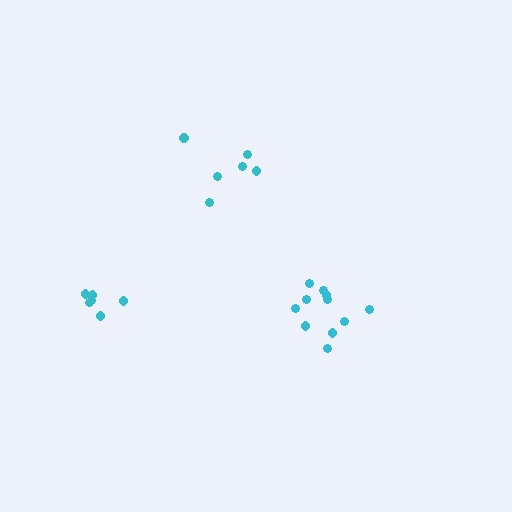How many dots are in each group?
Group 1: 6 dots, Group 2: 11 dots, Group 3: 6 dots (23 total).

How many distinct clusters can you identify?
There are 3 distinct clusters.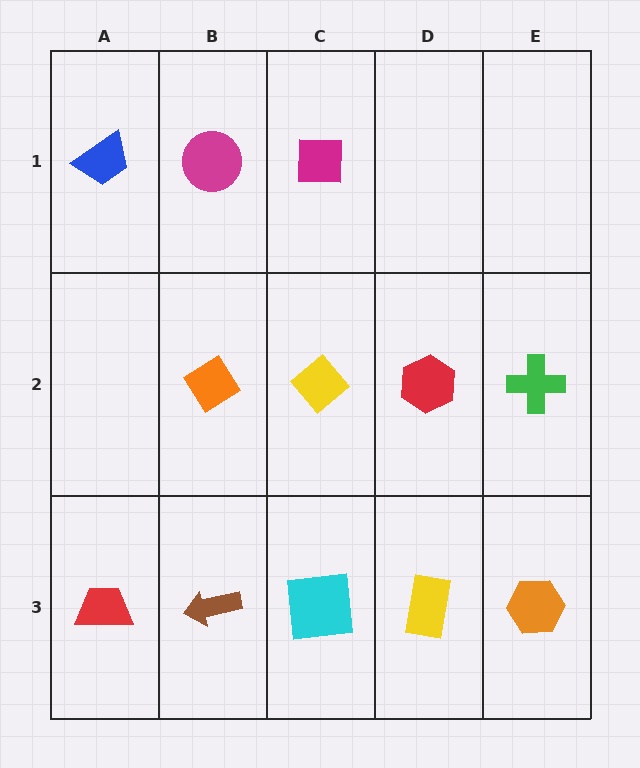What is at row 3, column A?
A red trapezoid.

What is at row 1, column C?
A magenta square.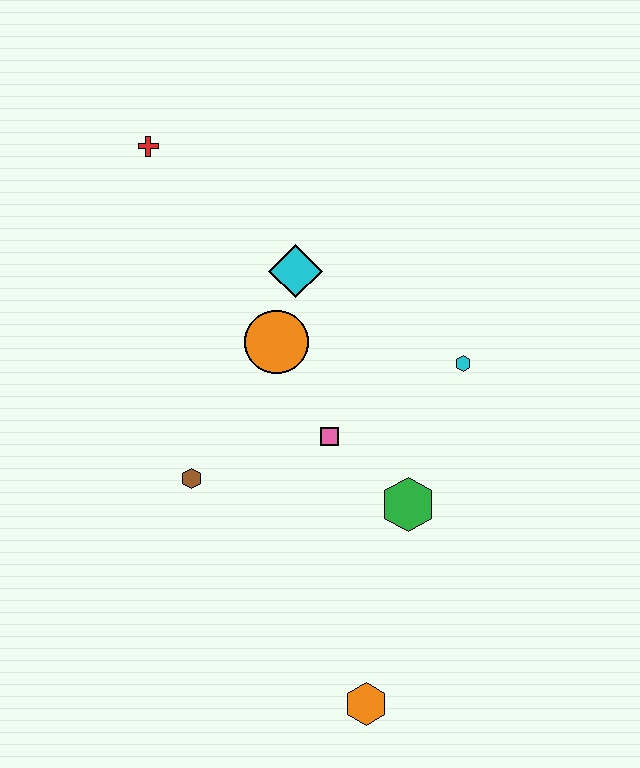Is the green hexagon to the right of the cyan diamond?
Yes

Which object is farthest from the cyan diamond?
The orange hexagon is farthest from the cyan diamond.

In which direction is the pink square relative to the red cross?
The pink square is below the red cross.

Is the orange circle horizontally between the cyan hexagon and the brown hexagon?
Yes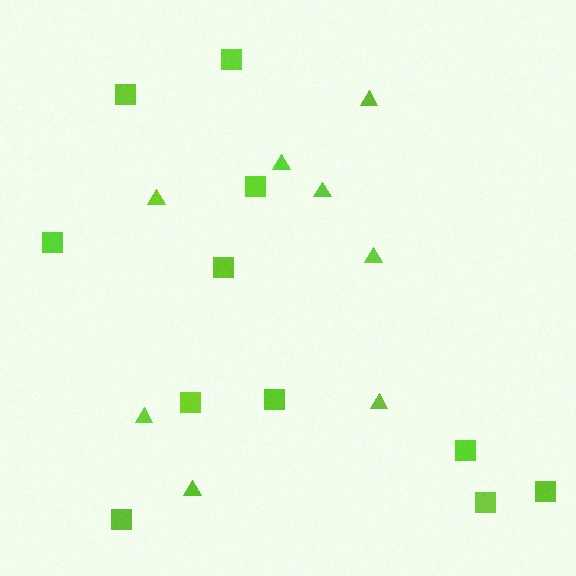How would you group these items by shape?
There are 2 groups: one group of triangles (8) and one group of squares (11).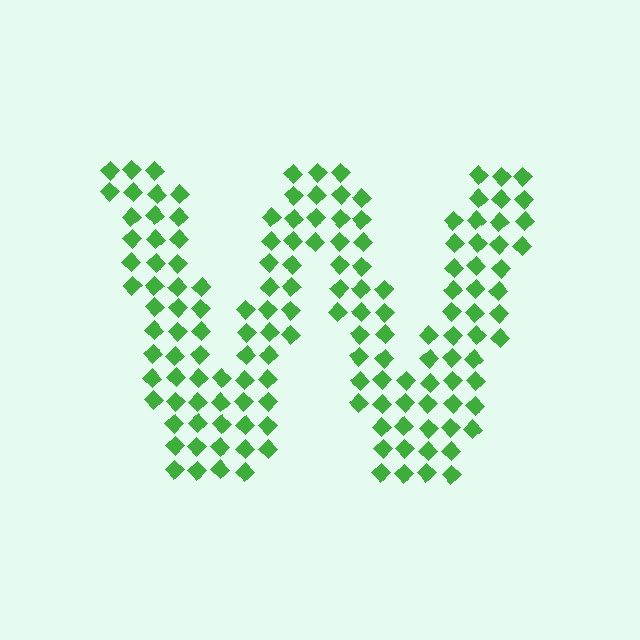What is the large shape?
The large shape is the letter W.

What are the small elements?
The small elements are diamonds.